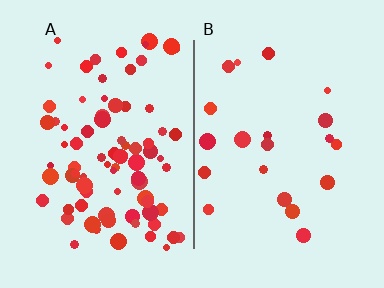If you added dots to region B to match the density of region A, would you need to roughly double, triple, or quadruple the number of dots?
Approximately quadruple.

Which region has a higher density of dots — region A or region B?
A (the left).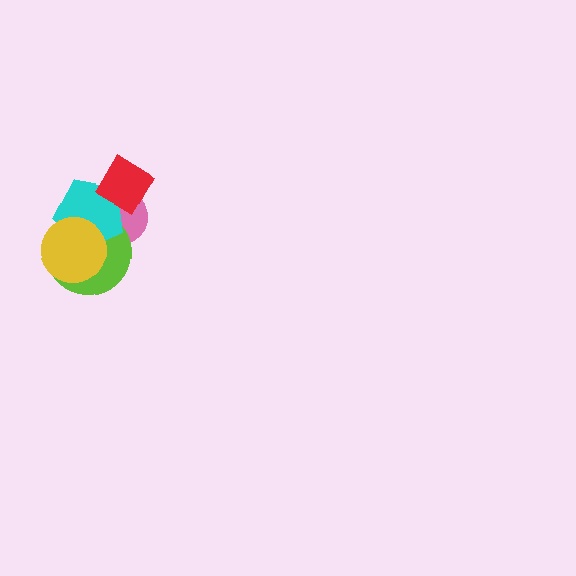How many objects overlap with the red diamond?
2 objects overlap with the red diamond.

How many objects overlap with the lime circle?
3 objects overlap with the lime circle.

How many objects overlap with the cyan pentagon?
4 objects overlap with the cyan pentagon.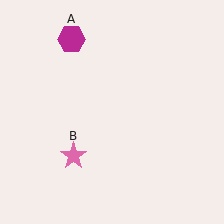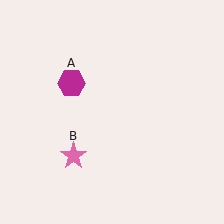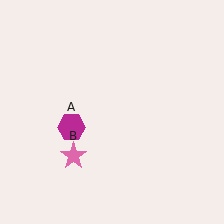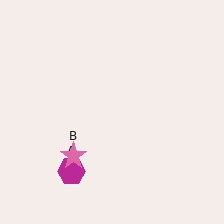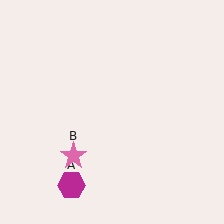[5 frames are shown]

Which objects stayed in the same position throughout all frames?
Pink star (object B) remained stationary.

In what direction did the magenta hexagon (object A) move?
The magenta hexagon (object A) moved down.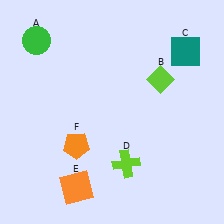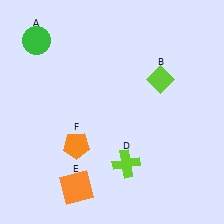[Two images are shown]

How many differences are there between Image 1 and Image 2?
There is 1 difference between the two images.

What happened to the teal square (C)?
The teal square (C) was removed in Image 2. It was in the top-right area of Image 1.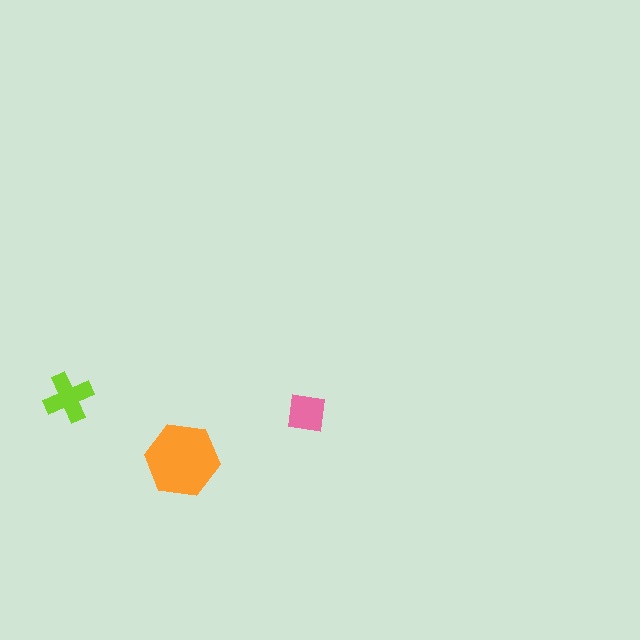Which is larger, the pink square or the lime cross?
The lime cross.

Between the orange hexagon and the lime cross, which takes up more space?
The orange hexagon.